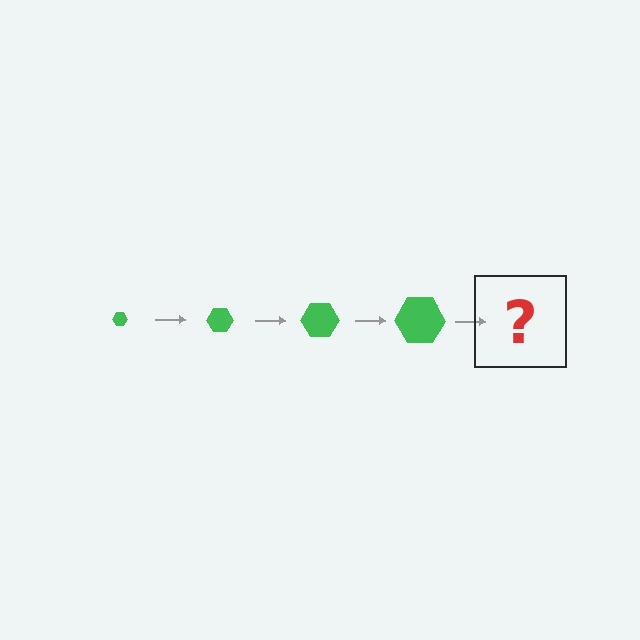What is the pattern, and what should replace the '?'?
The pattern is that the hexagon gets progressively larger each step. The '?' should be a green hexagon, larger than the previous one.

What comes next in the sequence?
The next element should be a green hexagon, larger than the previous one.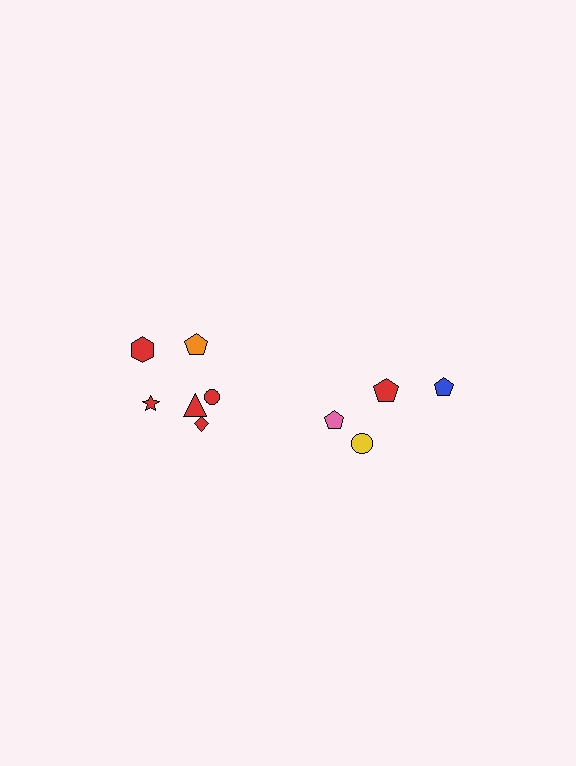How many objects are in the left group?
There are 6 objects.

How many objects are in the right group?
There are 4 objects.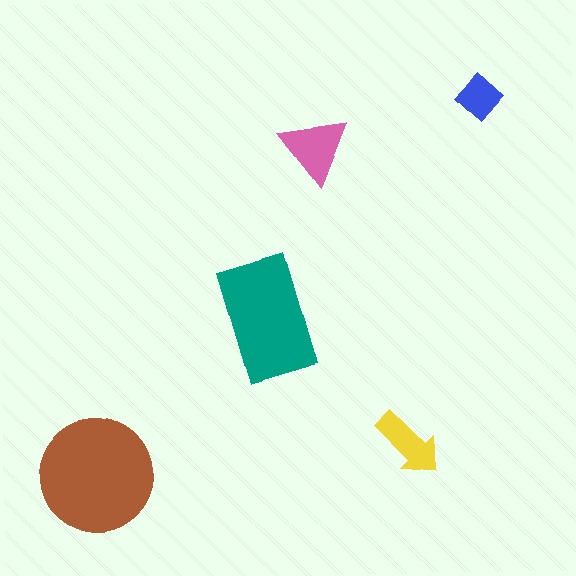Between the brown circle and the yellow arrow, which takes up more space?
The brown circle.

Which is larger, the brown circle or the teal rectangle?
The brown circle.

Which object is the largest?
The brown circle.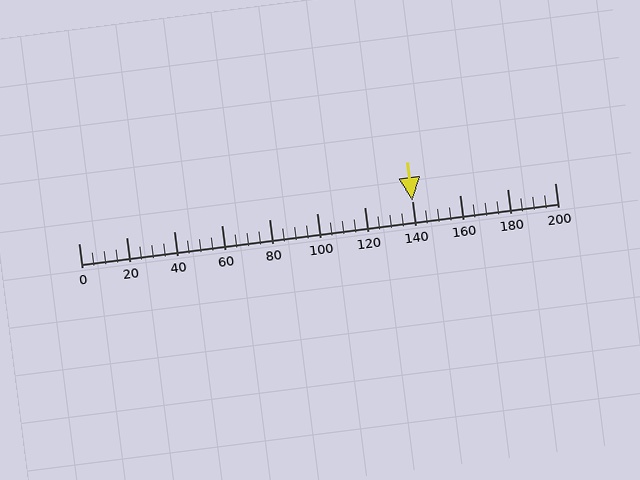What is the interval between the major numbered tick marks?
The major tick marks are spaced 20 units apart.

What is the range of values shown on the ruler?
The ruler shows values from 0 to 200.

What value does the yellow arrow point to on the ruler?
The yellow arrow points to approximately 140.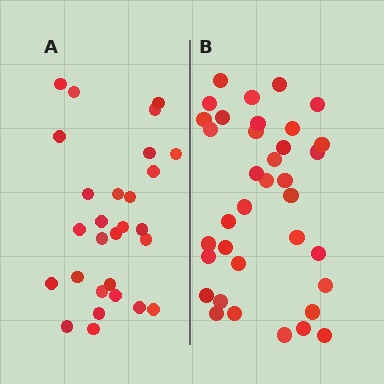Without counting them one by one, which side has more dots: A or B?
Region B (the right region) has more dots.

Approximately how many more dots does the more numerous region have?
Region B has roughly 8 or so more dots than region A.